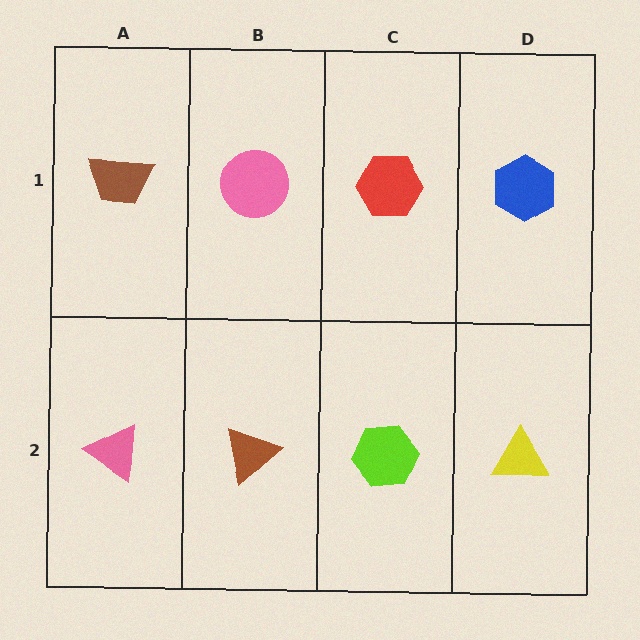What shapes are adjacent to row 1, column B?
A brown triangle (row 2, column B), a brown trapezoid (row 1, column A), a red hexagon (row 1, column C).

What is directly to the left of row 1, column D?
A red hexagon.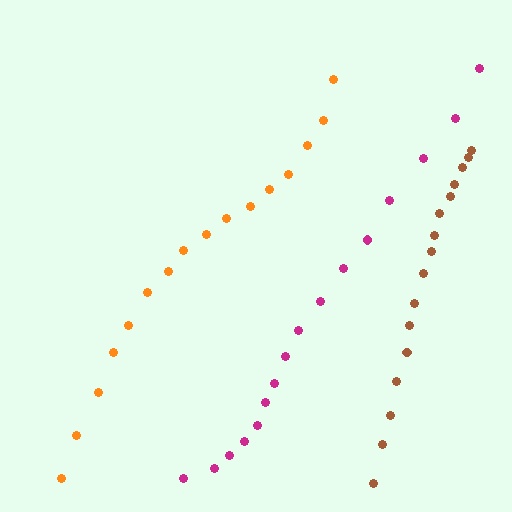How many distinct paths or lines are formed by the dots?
There are 3 distinct paths.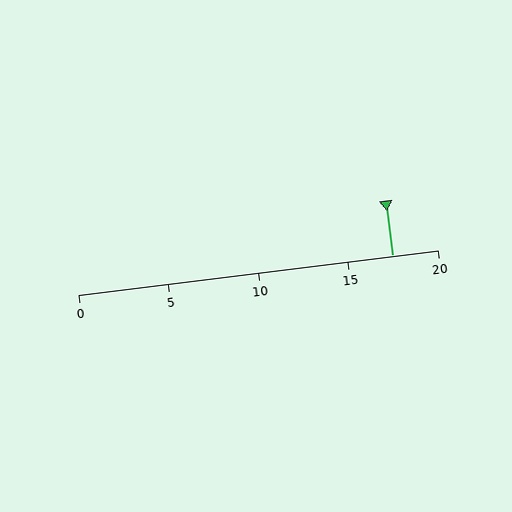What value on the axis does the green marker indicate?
The marker indicates approximately 17.5.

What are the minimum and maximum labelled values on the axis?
The axis runs from 0 to 20.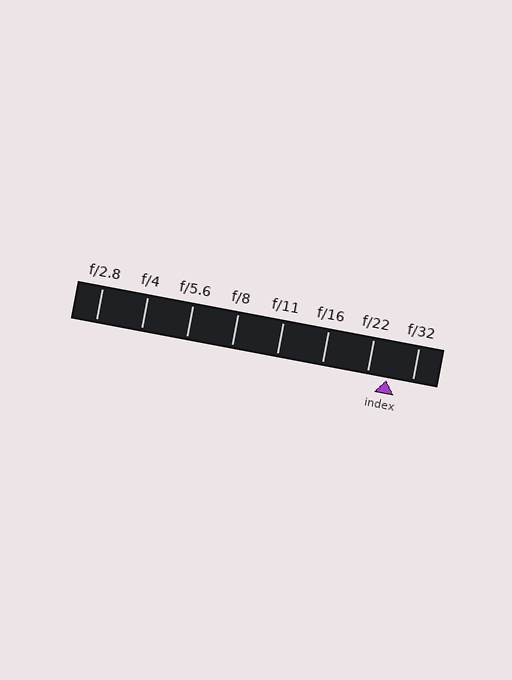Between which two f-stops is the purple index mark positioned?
The index mark is between f/22 and f/32.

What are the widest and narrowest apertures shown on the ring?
The widest aperture shown is f/2.8 and the narrowest is f/32.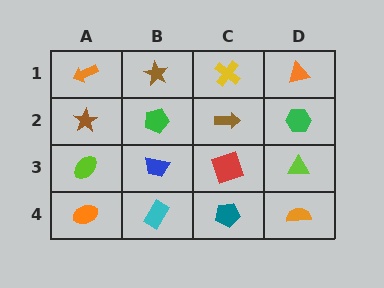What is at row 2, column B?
A green pentagon.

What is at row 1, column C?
A yellow cross.